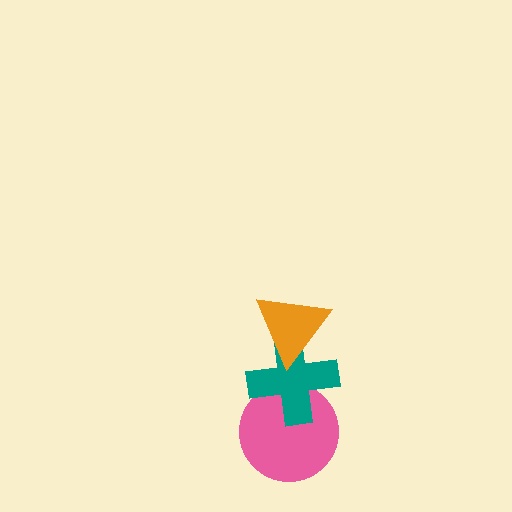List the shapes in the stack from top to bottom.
From top to bottom: the orange triangle, the teal cross, the pink circle.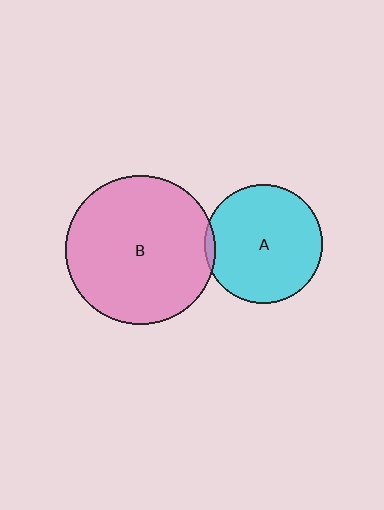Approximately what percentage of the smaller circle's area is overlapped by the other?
Approximately 5%.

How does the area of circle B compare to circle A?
Approximately 1.6 times.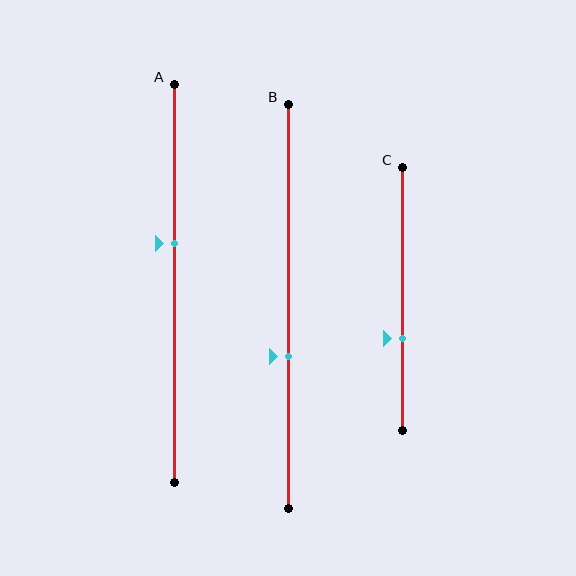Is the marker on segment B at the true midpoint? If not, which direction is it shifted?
No, the marker on segment B is shifted downward by about 12% of the segment length.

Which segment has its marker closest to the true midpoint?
Segment A has its marker closest to the true midpoint.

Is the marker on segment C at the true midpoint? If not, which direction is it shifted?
No, the marker on segment C is shifted downward by about 15% of the segment length.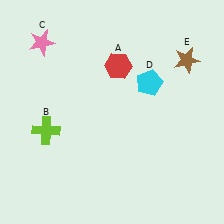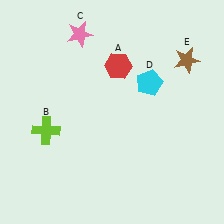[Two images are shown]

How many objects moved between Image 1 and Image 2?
1 object moved between the two images.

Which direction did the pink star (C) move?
The pink star (C) moved right.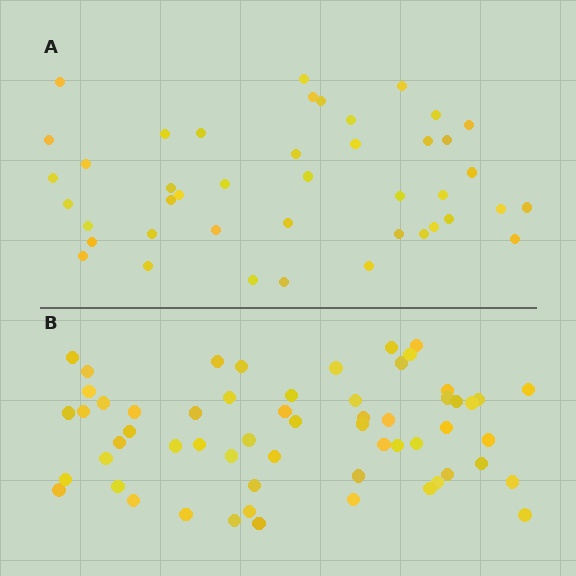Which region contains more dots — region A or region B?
Region B (the bottom region) has more dots.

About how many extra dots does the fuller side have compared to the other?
Region B has approximately 15 more dots than region A.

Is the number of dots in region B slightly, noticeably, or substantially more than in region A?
Region B has noticeably more, but not dramatically so. The ratio is roughly 1.4 to 1.